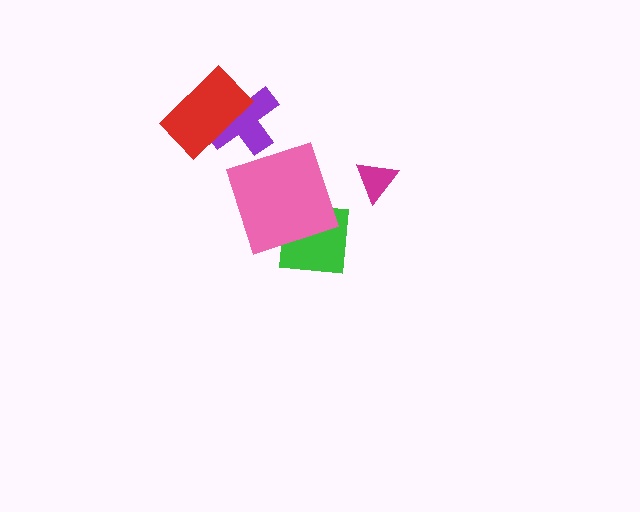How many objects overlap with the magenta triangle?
0 objects overlap with the magenta triangle.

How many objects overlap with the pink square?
1 object overlaps with the pink square.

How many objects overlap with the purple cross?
1 object overlaps with the purple cross.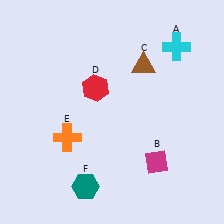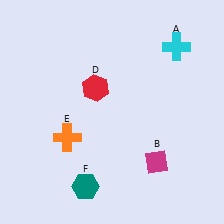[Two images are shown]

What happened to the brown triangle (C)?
The brown triangle (C) was removed in Image 2. It was in the top-right area of Image 1.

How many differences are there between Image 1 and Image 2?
There is 1 difference between the two images.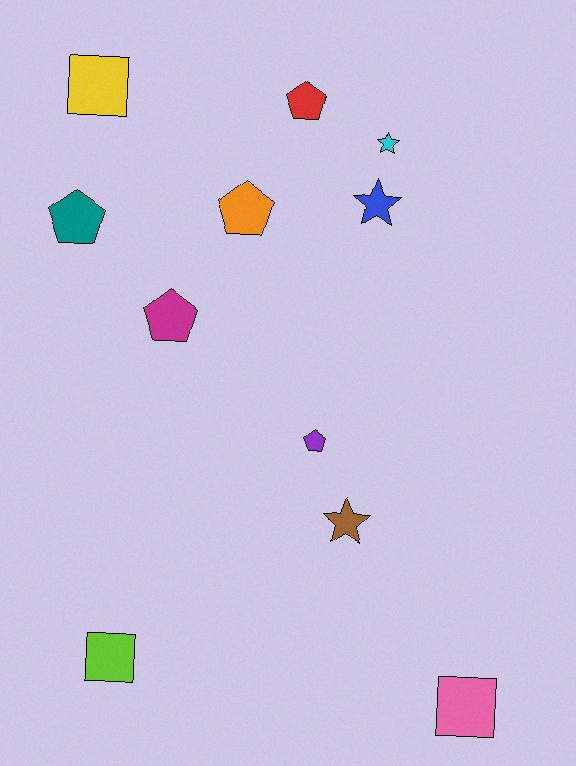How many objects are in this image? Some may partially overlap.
There are 11 objects.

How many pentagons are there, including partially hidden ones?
There are 5 pentagons.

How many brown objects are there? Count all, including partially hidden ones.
There is 1 brown object.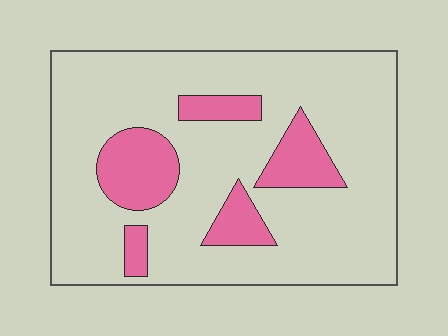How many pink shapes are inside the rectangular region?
5.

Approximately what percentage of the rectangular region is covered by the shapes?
Approximately 20%.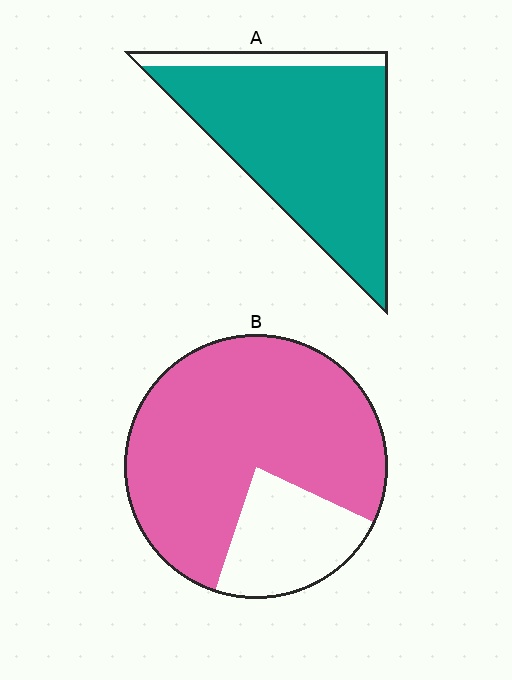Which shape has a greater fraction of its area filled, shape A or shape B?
Shape A.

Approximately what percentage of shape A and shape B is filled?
A is approximately 90% and B is approximately 75%.